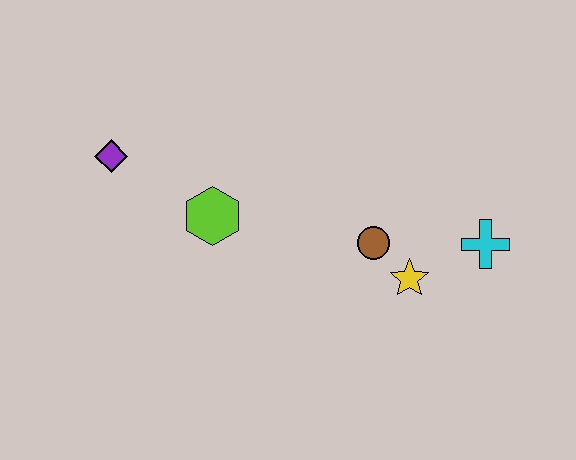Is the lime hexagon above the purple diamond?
No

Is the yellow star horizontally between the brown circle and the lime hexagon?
No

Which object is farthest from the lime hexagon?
The cyan cross is farthest from the lime hexagon.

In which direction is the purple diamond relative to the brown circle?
The purple diamond is to the left of the brown circle.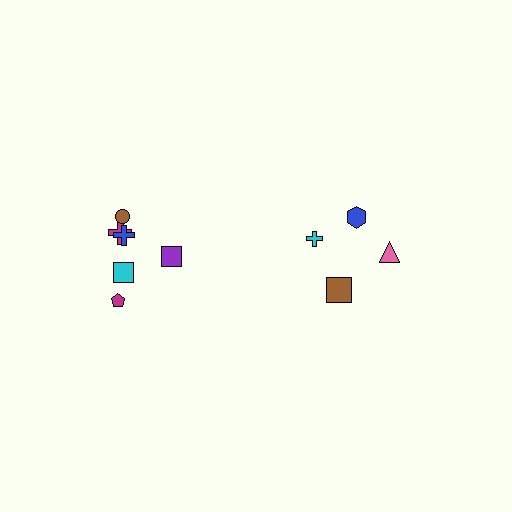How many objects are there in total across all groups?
There are 10 objects.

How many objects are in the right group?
There are 4 objects.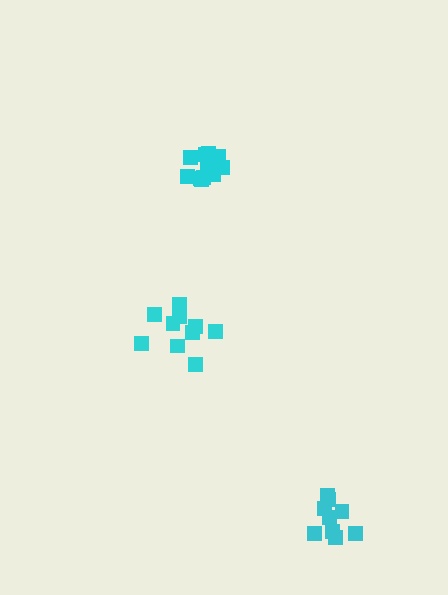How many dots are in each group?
Group 1: 10 dots, Group 2: 12 dots, Group 3: 9 dots (31 total).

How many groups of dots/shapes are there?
There are 3 groups.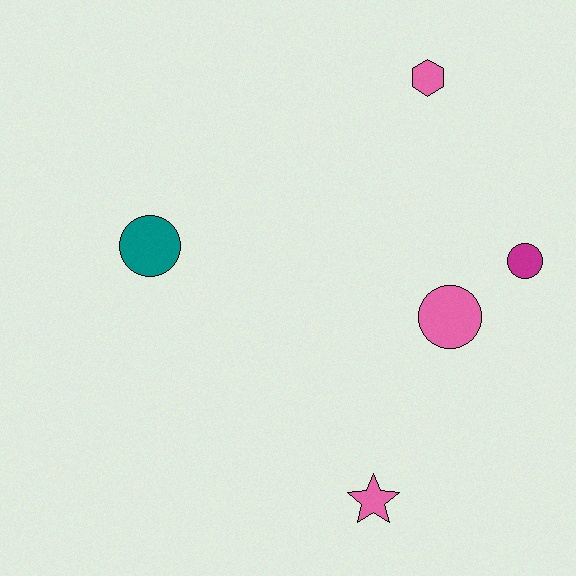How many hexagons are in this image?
There is 1 hexagon.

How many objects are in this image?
There are 5 objects.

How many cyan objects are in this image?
There are no cyan objects.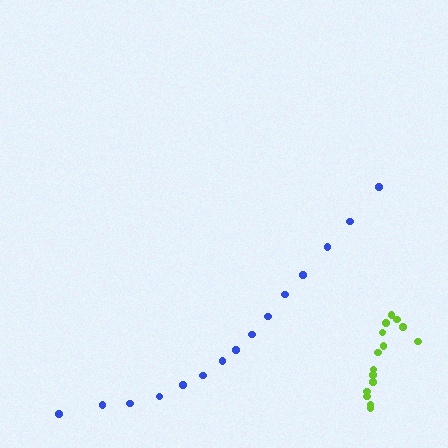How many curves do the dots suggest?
There are 2 distinct paths.